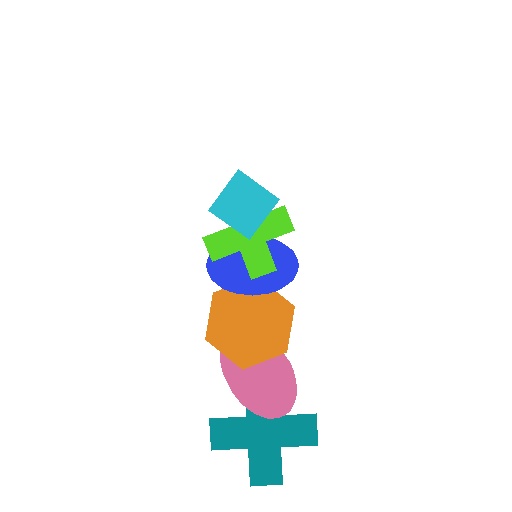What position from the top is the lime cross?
The lime cross is 2nd from the top.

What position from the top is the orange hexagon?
The orange hexagon is 4th from the top.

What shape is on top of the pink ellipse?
The orange hexagon is on top of the pink ellipse.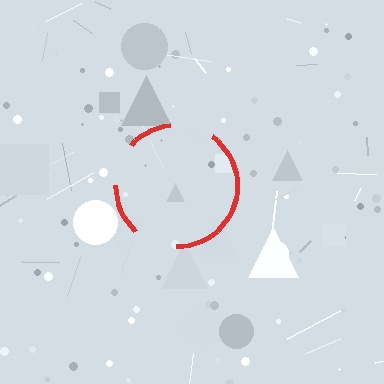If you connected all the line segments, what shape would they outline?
They would outline a circle.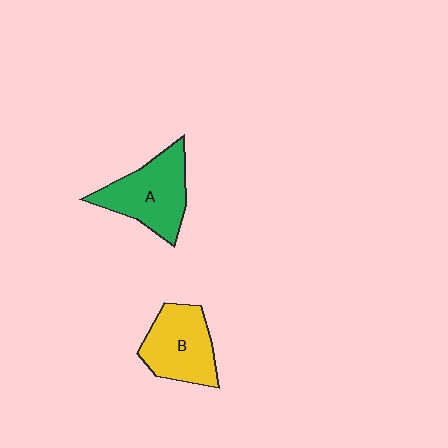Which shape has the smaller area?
Shape B (yellow).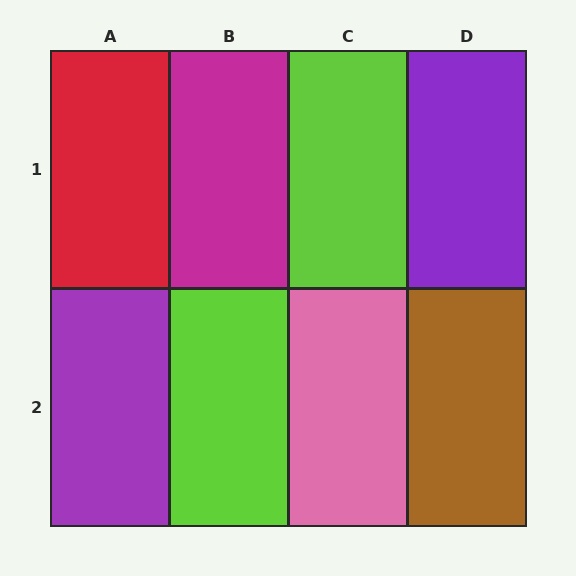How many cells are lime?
2 cells are lime.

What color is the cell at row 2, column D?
Brown.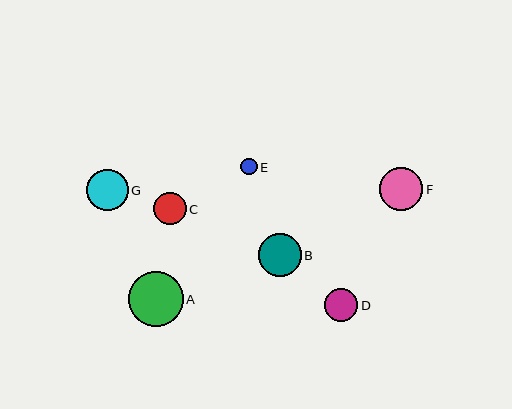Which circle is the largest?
Circle A is the largest with a size of approximately 55 pixels.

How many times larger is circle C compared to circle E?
Circle C is approximately 2.0 times the size of circle E.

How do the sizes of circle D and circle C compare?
Circle D and circle C are approximately the same size.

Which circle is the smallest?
Circle E is the smallest with a size of approximately 16 pixels.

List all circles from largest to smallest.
From largest to smallest: A, F, B, G, D, C, E.